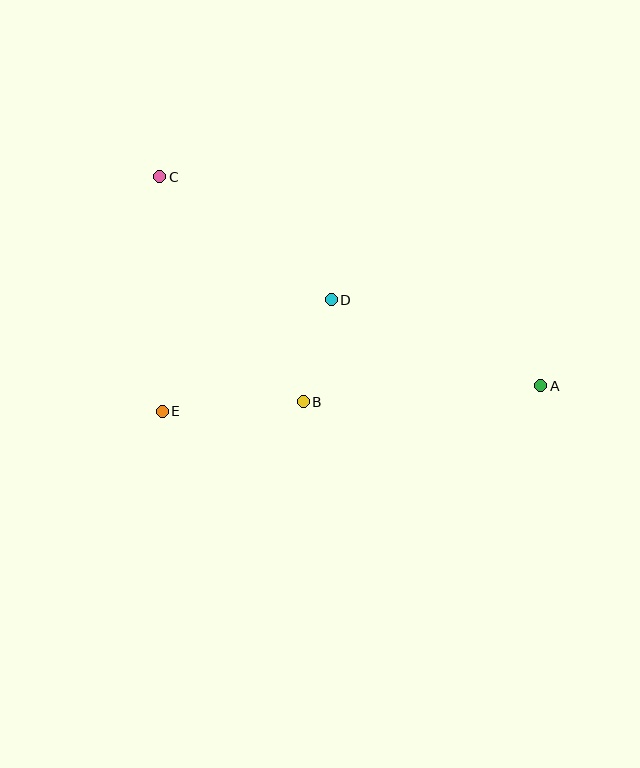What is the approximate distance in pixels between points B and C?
The distance between B and C is approximately 267 pixels.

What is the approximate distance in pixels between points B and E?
The distance between B and E is approximately 141 pixels.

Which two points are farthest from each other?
Points A and C are farthest from each other.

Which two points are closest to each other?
Points B and D are closest to each other.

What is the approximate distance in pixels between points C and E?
The distance between C and E is approximately 234 pixels.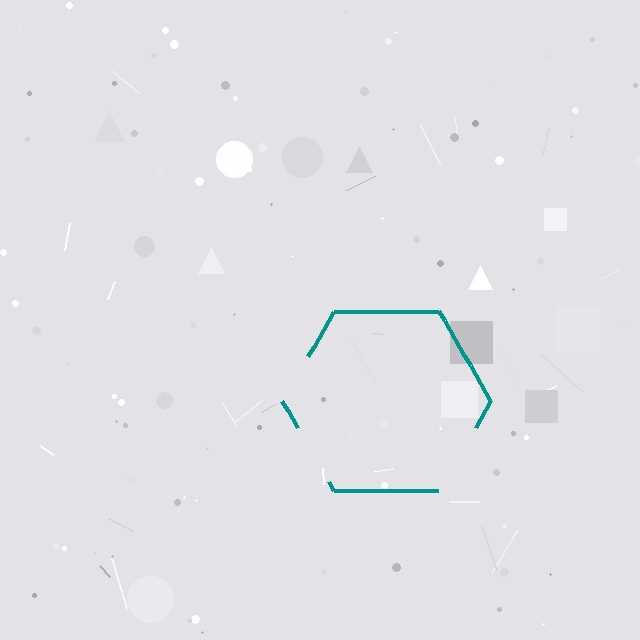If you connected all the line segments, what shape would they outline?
They would outline a hexagon.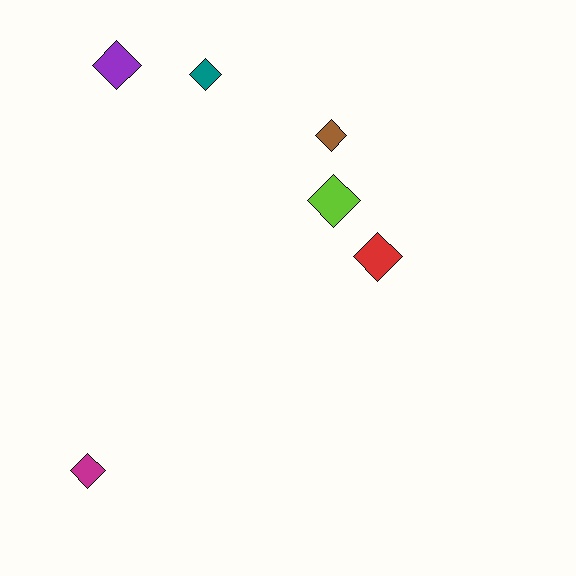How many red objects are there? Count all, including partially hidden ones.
There is 1 red object.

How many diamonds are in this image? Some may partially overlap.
There are 6 diamonds.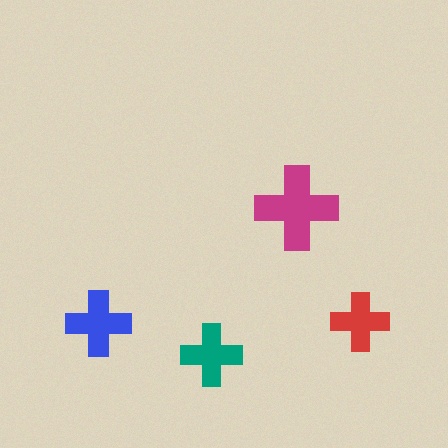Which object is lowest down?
The teal cross is bottommost.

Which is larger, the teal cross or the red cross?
The teal one.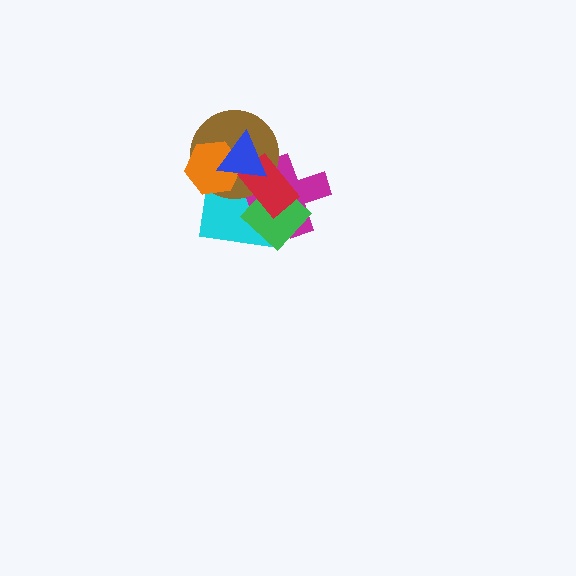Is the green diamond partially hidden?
Yes, it is partially covered by another shape.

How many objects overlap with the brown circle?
5 objects overlap with the brown circle.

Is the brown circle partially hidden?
Yes, it is partially covered by another shape.